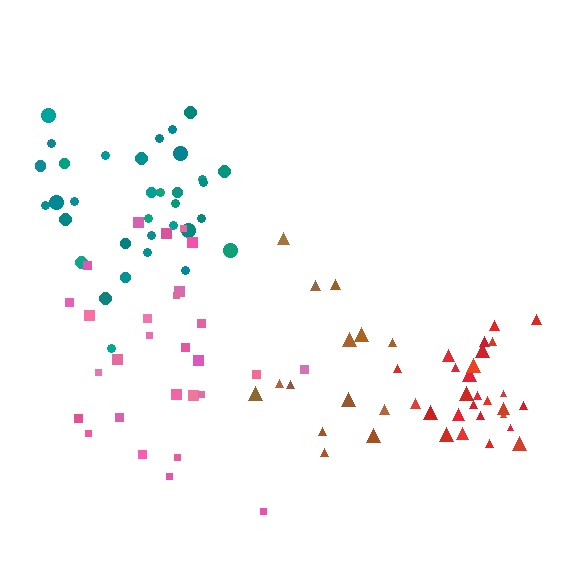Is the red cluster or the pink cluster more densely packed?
Red.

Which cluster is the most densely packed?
Red.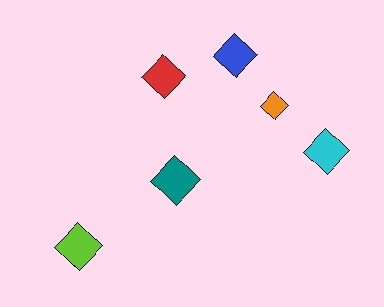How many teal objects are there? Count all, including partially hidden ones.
There is 1 teal object.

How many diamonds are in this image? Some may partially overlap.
There are 6 diamonds.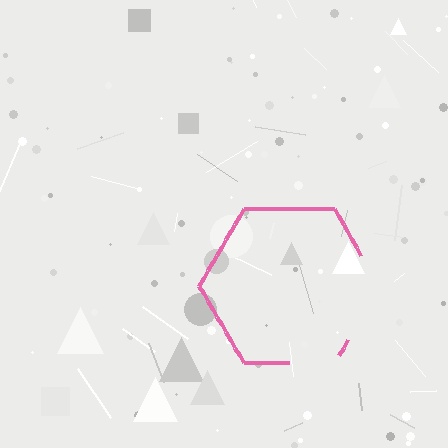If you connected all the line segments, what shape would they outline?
They would outline a hexagon.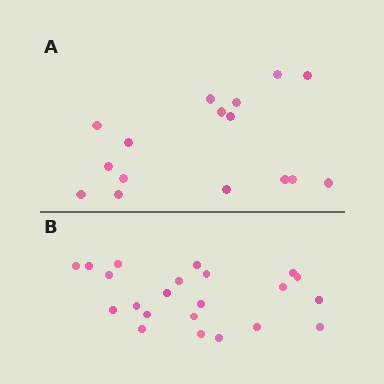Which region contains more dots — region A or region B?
Region B (the bottom region) has more dots.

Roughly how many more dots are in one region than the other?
Region B has about 6 more dots than region A.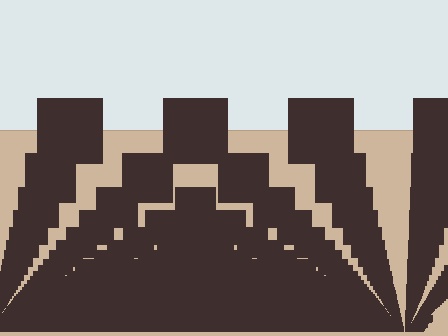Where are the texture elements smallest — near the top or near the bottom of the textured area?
Near the bottom.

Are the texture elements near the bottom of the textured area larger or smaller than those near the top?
Smaller. The gradient is inverted — elements near the bottom are smaller and denser.